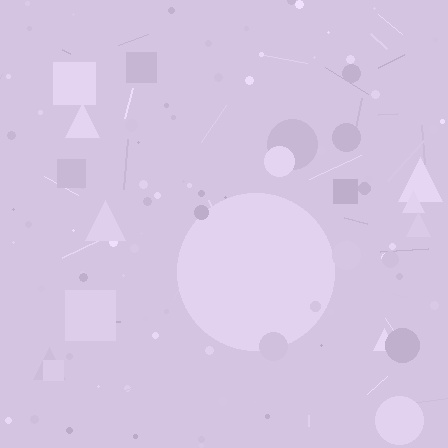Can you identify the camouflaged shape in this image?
The camouflaged shape is a circle.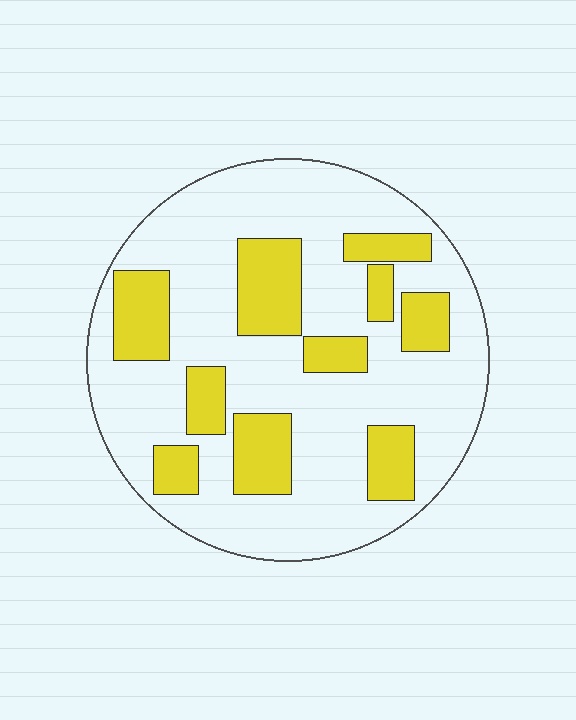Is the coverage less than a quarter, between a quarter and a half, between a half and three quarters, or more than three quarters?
Between a quarter and a half.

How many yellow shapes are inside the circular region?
10.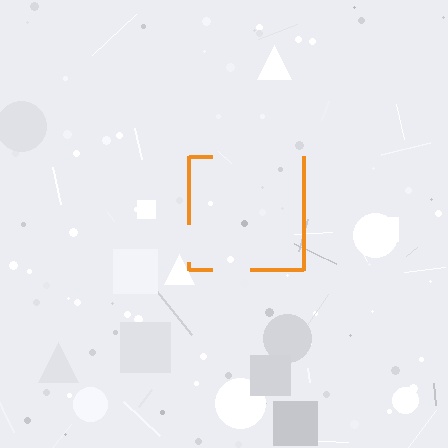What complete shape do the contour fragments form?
The contour fragments form a square.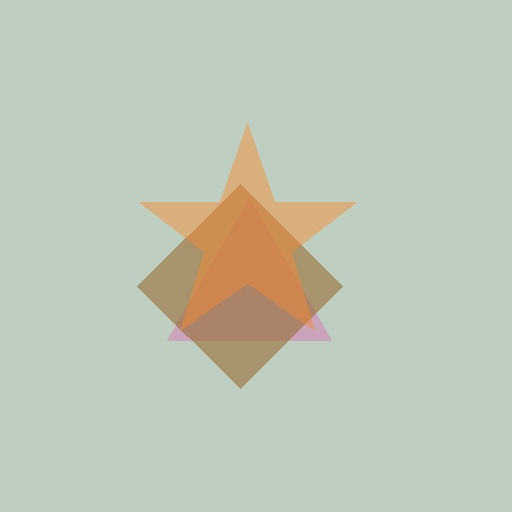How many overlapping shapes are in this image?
There are 3 overlapping shapes in the image.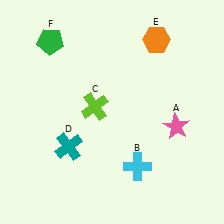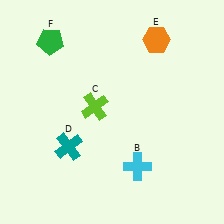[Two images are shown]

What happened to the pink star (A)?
The pink star (A) was removed in Image 2. It was in the bottom-right area of Image 1.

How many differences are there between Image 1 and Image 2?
There is 1 difference between the two images.